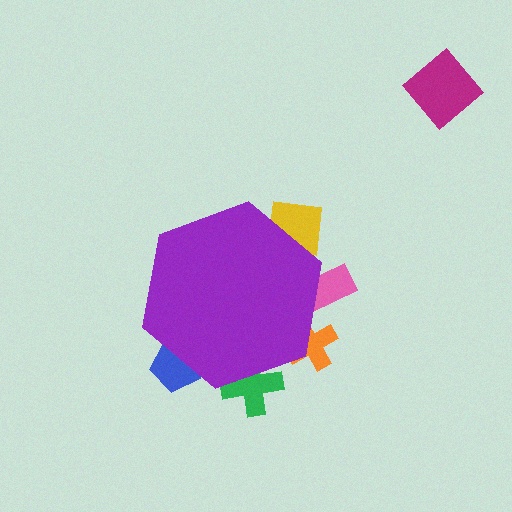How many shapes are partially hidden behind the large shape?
5 shapes are partially hidden.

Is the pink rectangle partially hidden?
Yes, the pink rectangle is partially hidden behind the purple hexagon.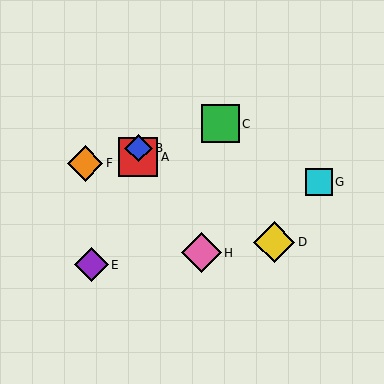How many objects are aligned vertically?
2 objects (A, B) are aligned vertically.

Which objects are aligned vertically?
Objects A, B are aligned vertically.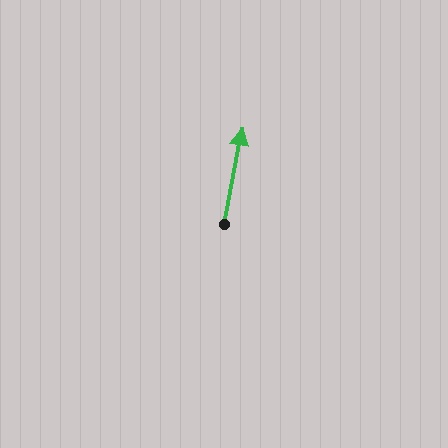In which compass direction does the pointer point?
North.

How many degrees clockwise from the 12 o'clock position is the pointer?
Approximately 11 degrees.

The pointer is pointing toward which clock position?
Roughly 12 o'clock.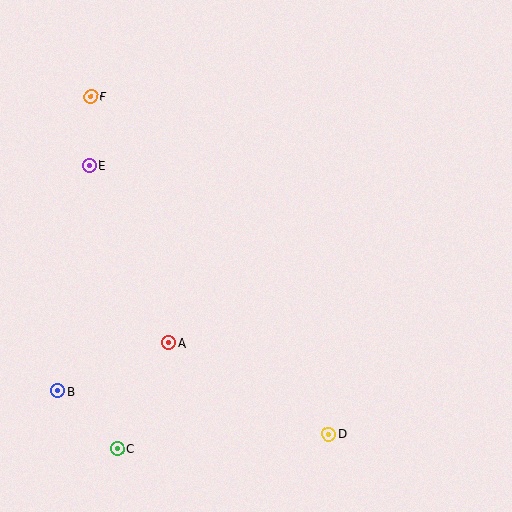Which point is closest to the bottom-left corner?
Point C is closest to the bottom-left corner.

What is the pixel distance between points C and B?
The distance between C and B is 83 pixels.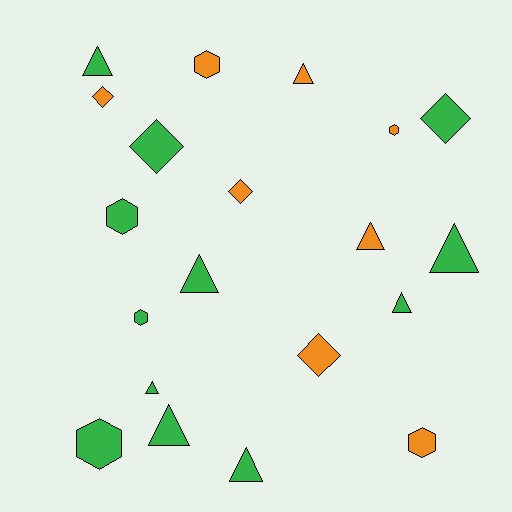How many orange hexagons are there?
There are 3 orange hexagons.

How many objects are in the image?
There are 20 objects.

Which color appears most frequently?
Green, with 12 objects.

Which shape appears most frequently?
Triangle, with 9 objects.